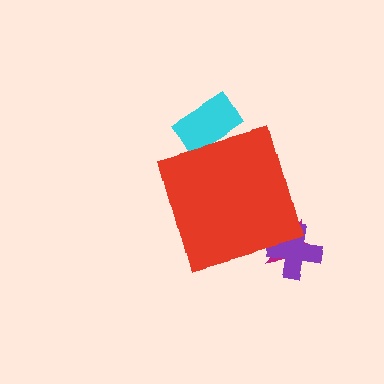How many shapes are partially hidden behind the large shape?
3 shapes are partially hidden.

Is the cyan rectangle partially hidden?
Yes, the cyan rectangle is partially hidden behind the red diamond.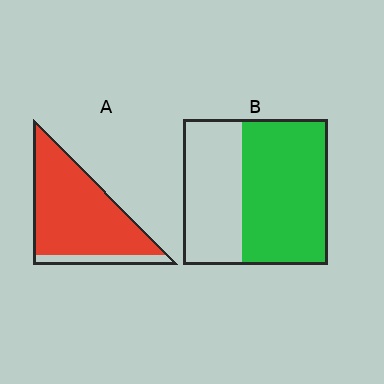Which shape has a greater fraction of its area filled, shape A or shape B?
Shape A.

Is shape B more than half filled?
Yes.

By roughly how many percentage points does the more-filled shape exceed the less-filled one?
By roughly 30 percentage points (A over B).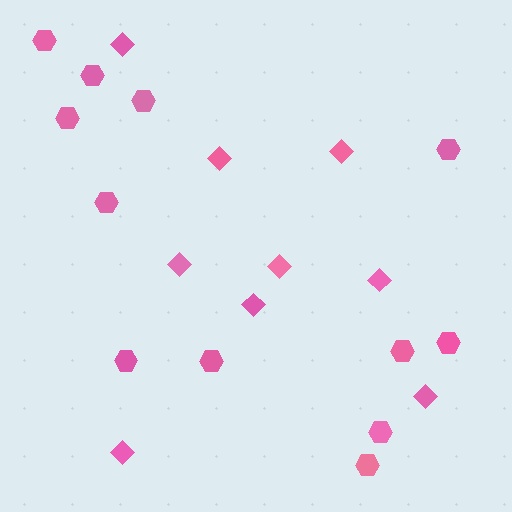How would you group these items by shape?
There are 2 groups: one group of hexagons (12) and one group of diamonds (9).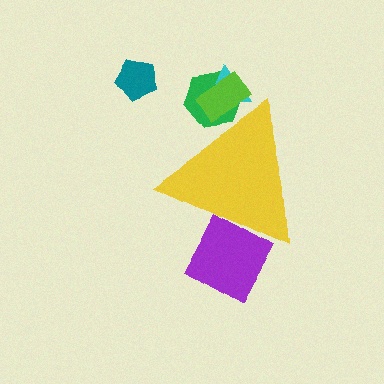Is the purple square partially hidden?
Yes, the purple square is partially hidden behind the yellow triangle.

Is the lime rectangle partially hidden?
Yes, the lime rectangle is partially hidden behind the yellow triangle.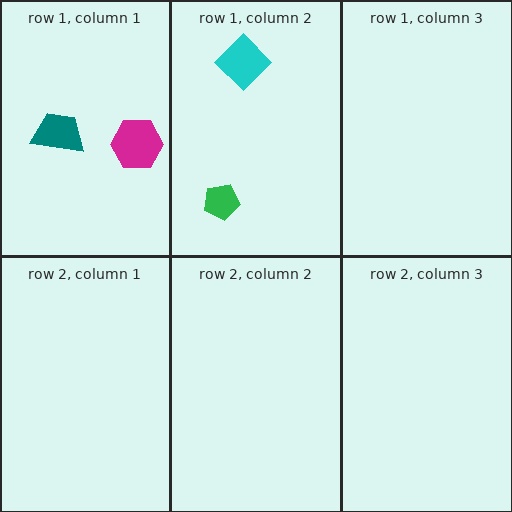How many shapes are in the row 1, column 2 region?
2.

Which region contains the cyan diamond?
The row 1, column 2 region.